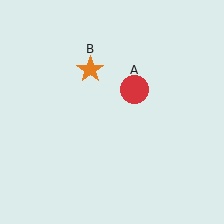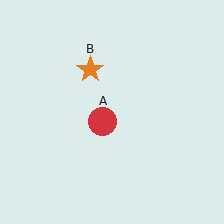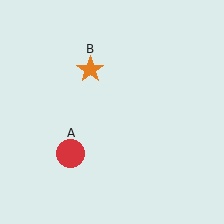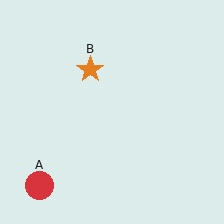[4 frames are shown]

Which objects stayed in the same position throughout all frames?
Orange star (object B) remained stationary.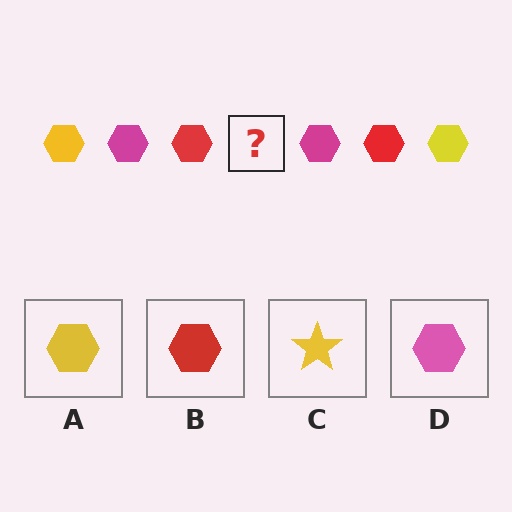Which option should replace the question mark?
Option A.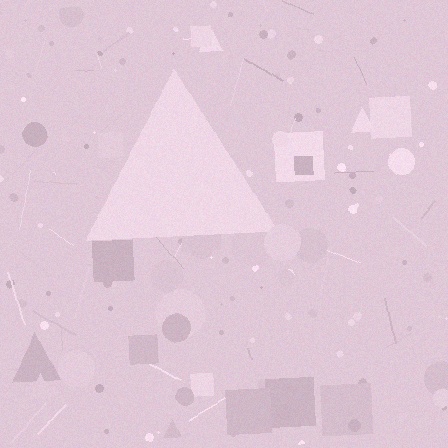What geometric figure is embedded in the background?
A triangle is embedded in the background.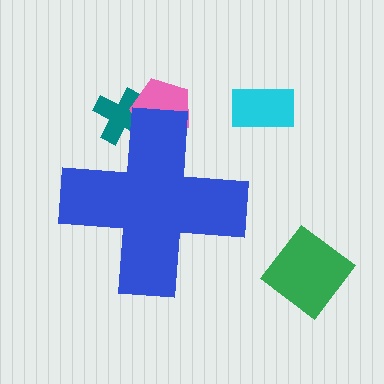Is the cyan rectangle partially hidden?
No, the cyan rectangle is fully visible.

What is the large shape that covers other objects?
A blue cross.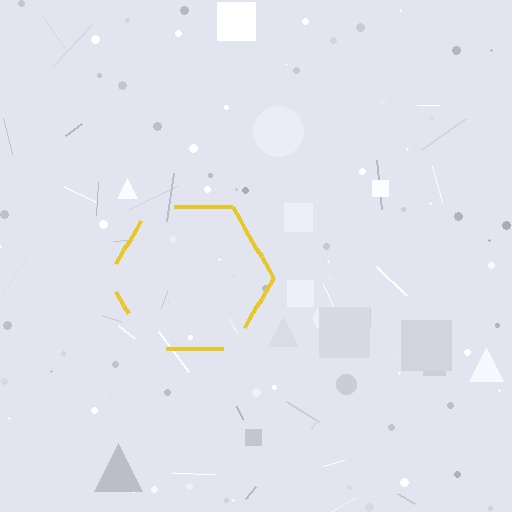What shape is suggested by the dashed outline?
The dashed outline suggests a hexagon.